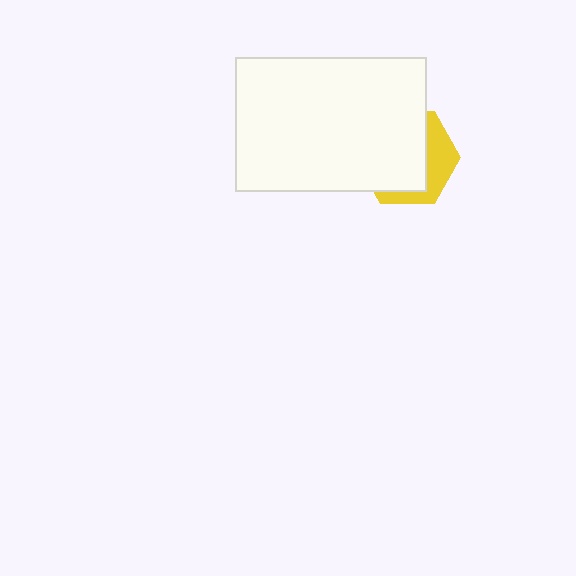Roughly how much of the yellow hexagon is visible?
A small part of it is visible (roughly 33%).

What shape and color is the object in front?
The object in front is a white rectangle.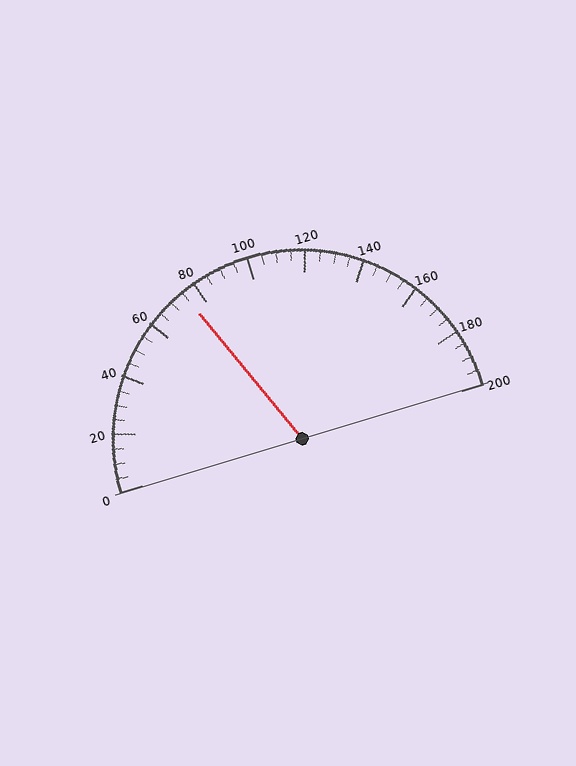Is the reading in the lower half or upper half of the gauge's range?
The reading is in the lower half of the range (0 to 200).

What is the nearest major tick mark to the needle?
The nearest major tick mark is 80.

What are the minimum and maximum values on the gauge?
The gauge ranges from 0 to 200.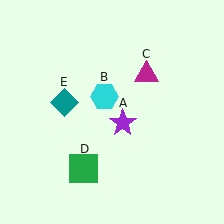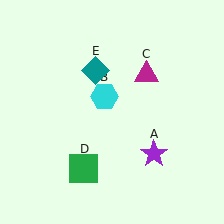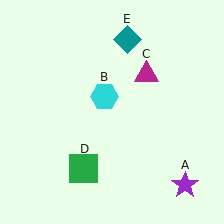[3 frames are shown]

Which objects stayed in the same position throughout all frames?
Cyan hexagon (object B) and magenta triangle (object C) and green square (object D) remained stationary.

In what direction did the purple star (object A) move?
The purple star (object A) moved down and to the right.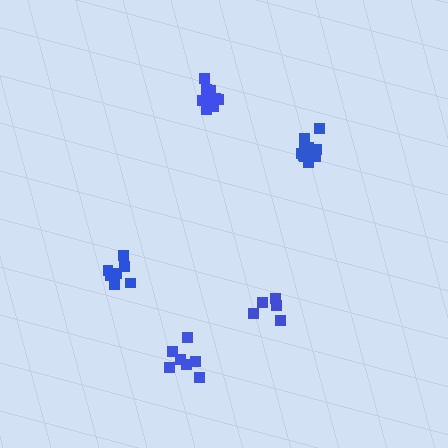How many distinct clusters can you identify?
There are 5 distinct clusters.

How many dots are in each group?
Group 1: 9 dots, Group 2: 11 dots, Group 3: 5 dots, Group 4: 9 dots, Group 5: 7 dots (41 total).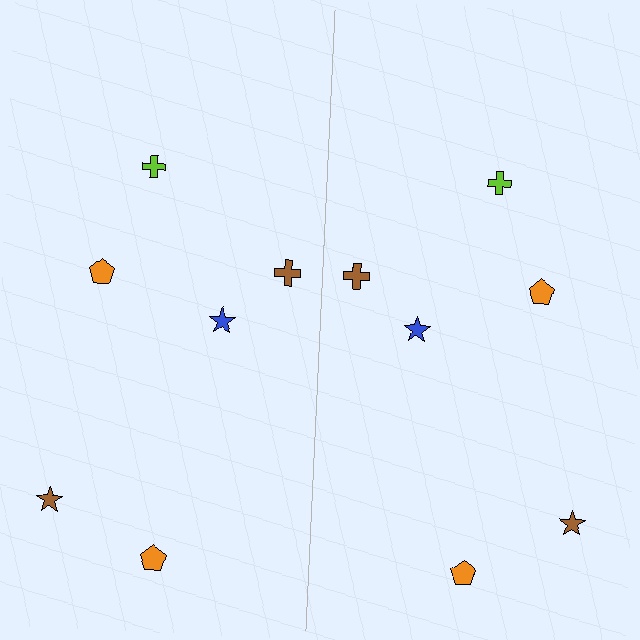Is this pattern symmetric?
Yes, this pattern has bilateral (reflection) symmetry.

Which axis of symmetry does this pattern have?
The pattern has a vertical axis of symmetry running through the center of the image.